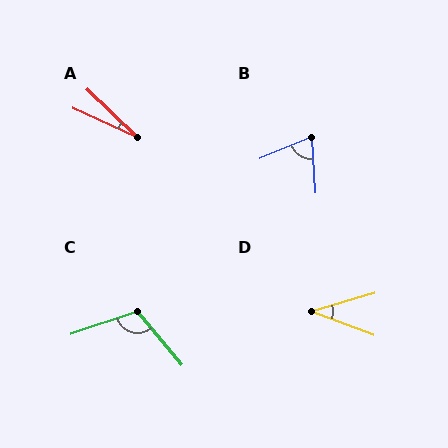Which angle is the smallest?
A, at approximately 19 degrees.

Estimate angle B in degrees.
Approximately 70 degrees.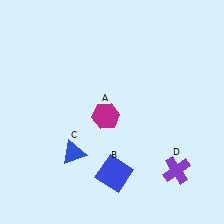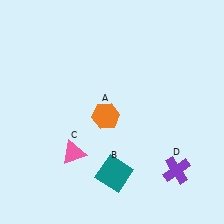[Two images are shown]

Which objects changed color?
A changed from magenta to orange. B changed from blue to teal. C changed from blue to pink.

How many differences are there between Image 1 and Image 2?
There are 3 differences between the two images.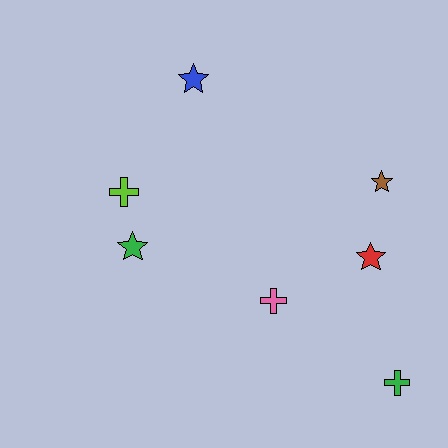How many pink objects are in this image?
There is 1 pink object.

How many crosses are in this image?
There are 3 crosses.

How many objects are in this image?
There are 7 objects.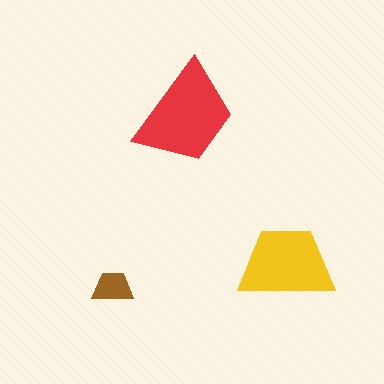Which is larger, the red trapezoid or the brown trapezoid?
The red one.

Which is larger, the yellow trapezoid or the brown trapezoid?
The yellow one.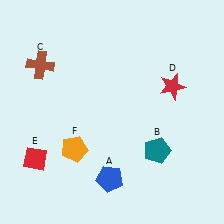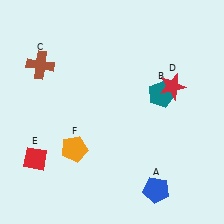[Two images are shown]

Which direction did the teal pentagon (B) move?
The teal pentagon (B) moved up.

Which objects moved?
The objects that moved are: the blue pentagon (A), the teal pentagon (B).